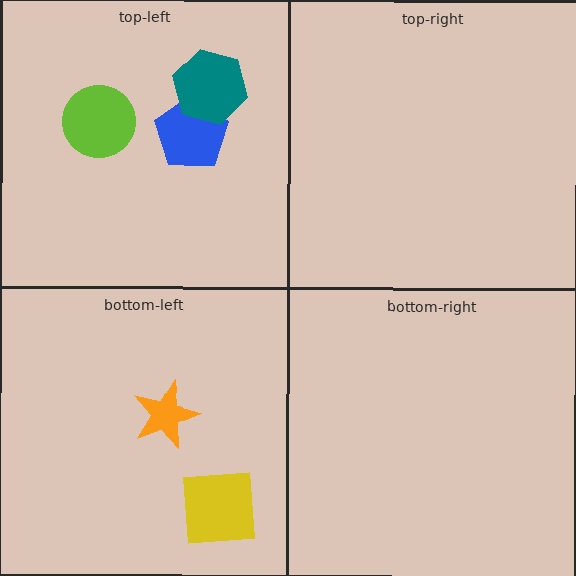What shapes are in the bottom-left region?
The orange star, the yellow square.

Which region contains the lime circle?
The top-left region.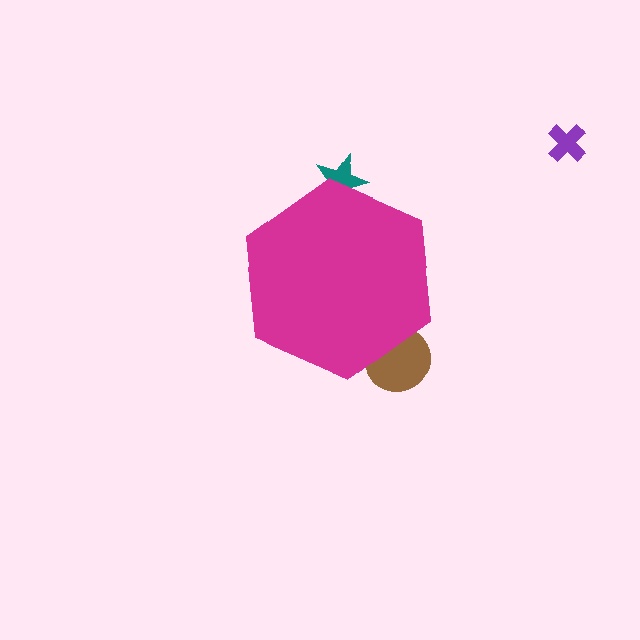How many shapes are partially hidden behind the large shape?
2 shapes are partially hidden.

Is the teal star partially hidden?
Yes, the teal star is partially hidden behind the magenta hexagon.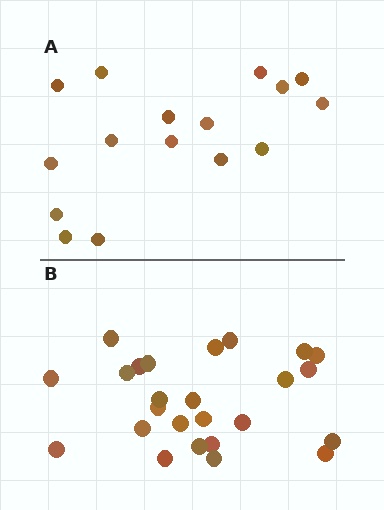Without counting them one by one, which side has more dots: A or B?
Region B (the bottom region) has more dots.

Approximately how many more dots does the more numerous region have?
Region B has roughly 8 or so more dots than region A.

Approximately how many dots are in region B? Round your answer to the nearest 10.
About 20 dots. (The exact count is 25, which rounds to 20.)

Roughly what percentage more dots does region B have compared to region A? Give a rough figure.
About 55% more.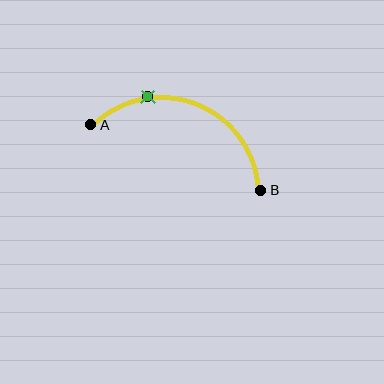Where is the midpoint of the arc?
The arc midpoint is the point on the curve farthest from the straight line joining A and B. It sits above that line.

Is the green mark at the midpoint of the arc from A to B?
No. The green mark lies on the arc but is closer to endpoint A. The arc midpoint would be at the point on the curve equidistant along the arc from both A and B.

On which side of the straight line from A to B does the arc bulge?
The arc bulges above the straight line connecting A and B.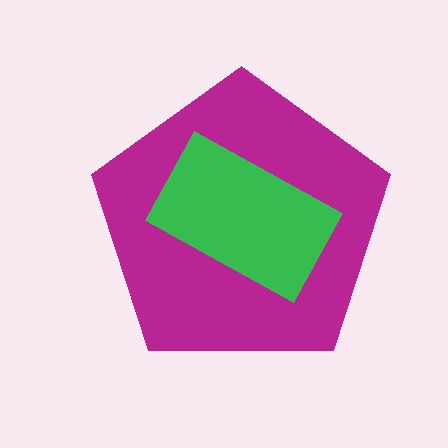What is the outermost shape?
The magenta pentagon.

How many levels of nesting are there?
2.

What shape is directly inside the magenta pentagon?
The green rectangle.